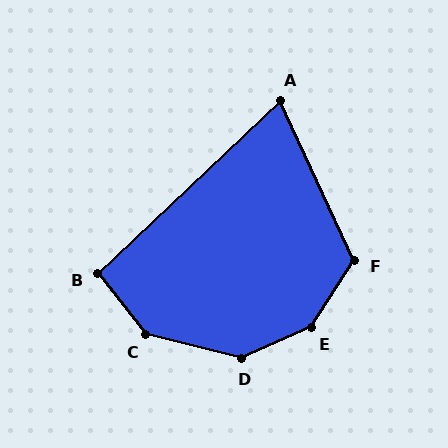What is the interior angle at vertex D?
Approximately 142 degrees (obtuse).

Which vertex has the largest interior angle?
E, at approximately 146 degrees.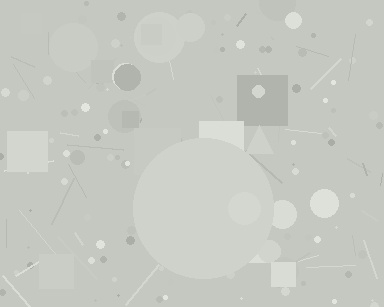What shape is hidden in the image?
A circle is hidden in the image.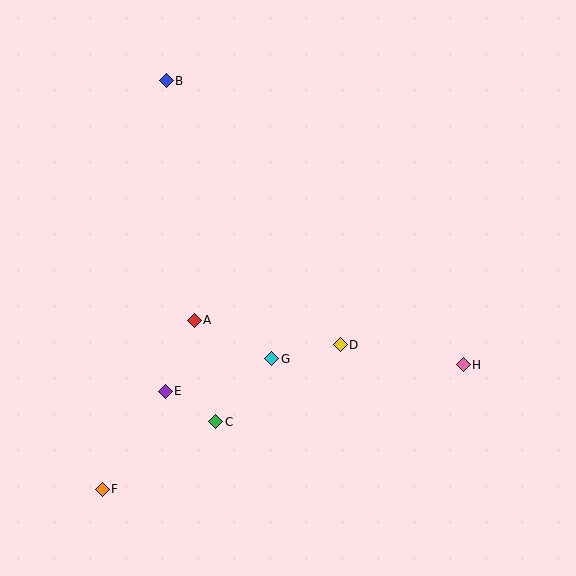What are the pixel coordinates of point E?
Point E is at (165, 391).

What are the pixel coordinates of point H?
Point H is at (463, 365).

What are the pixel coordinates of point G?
Point G is at (272, 359).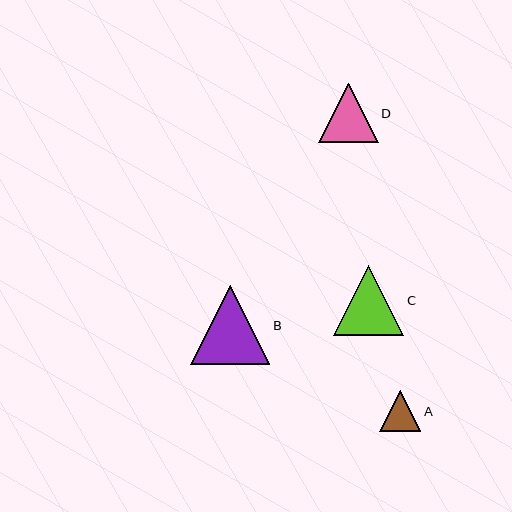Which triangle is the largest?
Triangle B is the largest with a size of approximately 79 pixels.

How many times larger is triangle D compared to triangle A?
Triangle D is approximately 1.5 times the size of triangle A.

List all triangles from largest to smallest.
From largest to smallest: B, C, D, A.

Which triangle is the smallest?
Triangle A is the smallest with a size of approximately 41 pixels.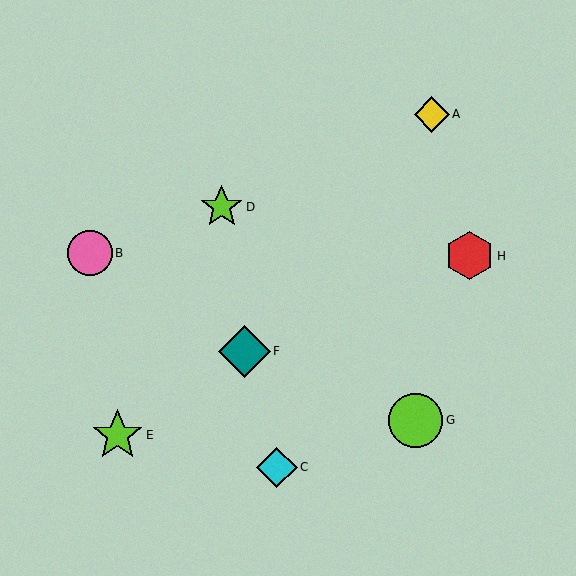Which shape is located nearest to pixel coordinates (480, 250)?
The red hexagon (labeled H) at (470, 255) is nearest to that location.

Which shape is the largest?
The lime circle (labeled G) is the largest.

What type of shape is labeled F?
Shape F is a teal diamond.